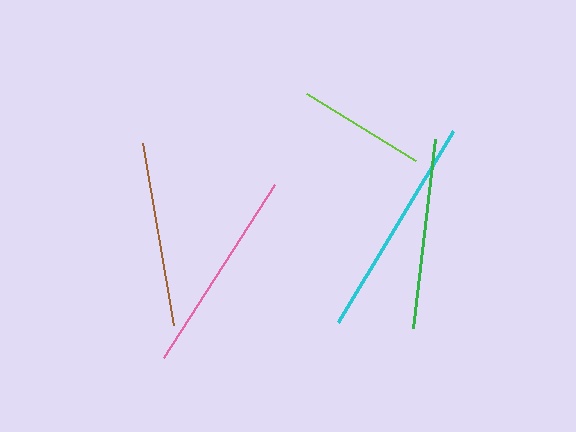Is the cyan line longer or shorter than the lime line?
The cyan line is longer than the lime line.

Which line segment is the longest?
The cyan line is the longest at approximately 223 pixels.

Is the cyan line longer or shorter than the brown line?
The cyan line is longer than the brown line.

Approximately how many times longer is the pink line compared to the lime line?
The pink line is approximately 1.6 times the length of the lime line.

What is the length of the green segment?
The green segment is approximately 191 pixels long.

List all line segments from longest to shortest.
From longest to shortest: cyan, pink, green, brown, lime.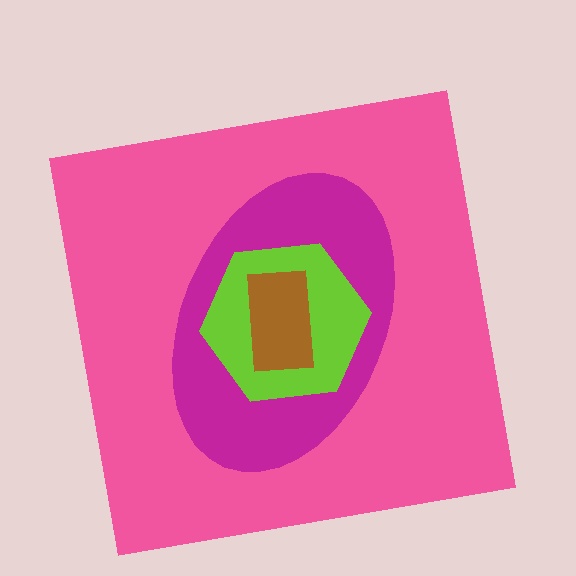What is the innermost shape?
The brown rectangle.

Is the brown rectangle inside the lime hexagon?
Yes.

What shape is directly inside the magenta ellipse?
The lime hexagon.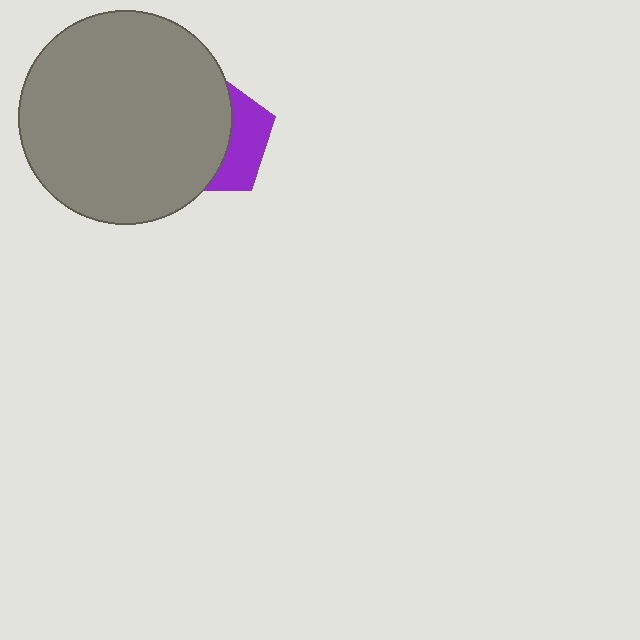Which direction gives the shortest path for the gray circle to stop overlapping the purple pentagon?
Moving left gives the shortest separation.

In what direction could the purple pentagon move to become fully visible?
The purple pentagon could move right. That would shift it out from behind the gray circle entirely.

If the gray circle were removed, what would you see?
You would see the complete purple pentagon.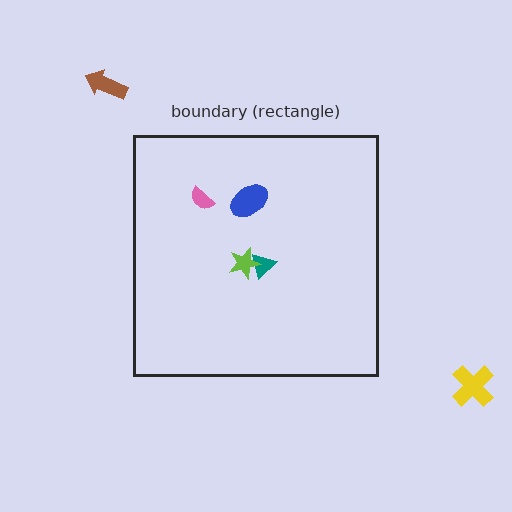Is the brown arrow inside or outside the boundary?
Outside.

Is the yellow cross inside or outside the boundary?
Outside.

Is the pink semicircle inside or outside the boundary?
Inside.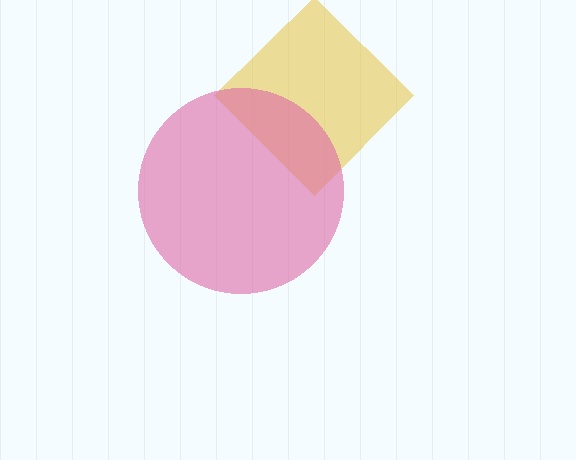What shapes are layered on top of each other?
The layered shapes are: a yellow diamond, a pink circle.